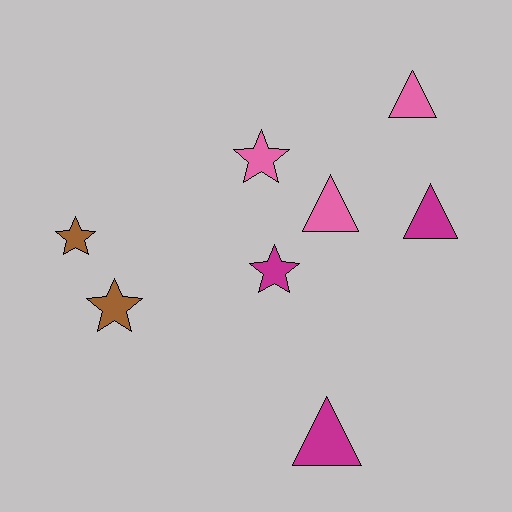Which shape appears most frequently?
Triangle, with 4 objects.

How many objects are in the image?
There are 8 objects.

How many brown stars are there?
There are 2 brown stars.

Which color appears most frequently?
Pink, with 3 objects.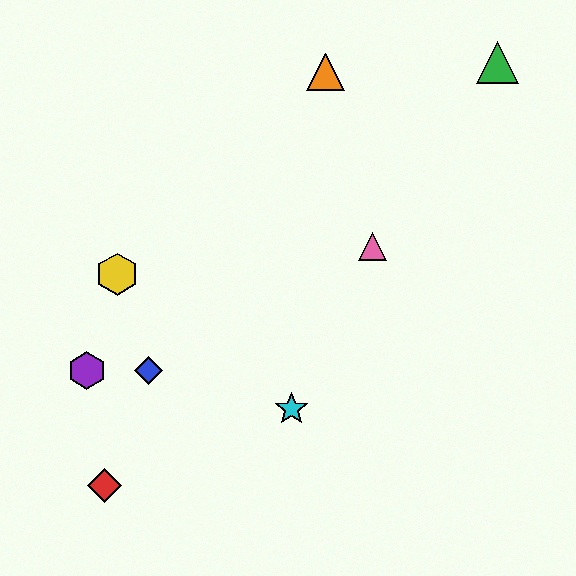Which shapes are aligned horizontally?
The blue diamond, the purple hexagon are aligned horizontally.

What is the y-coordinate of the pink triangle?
The pink triangle is at y≈247.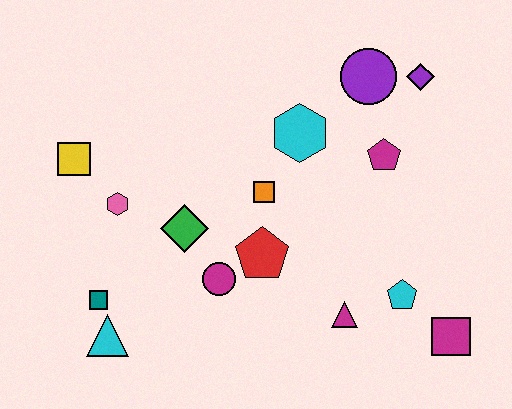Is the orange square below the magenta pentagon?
Yes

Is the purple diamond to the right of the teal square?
Yes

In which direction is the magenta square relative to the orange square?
The magenta square is to the right of the orange square.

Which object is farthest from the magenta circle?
The purple diamond is farthest from the magenta circle.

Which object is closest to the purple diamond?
The purple circle is closest to the purple diamond.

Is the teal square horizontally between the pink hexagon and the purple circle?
No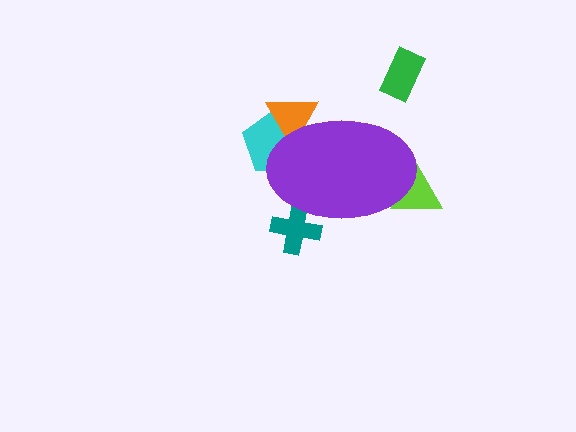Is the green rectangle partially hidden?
No, the green rectangle is fully visible.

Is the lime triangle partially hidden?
Yes, the lime triangle is partially hidden behind the purple ellipse.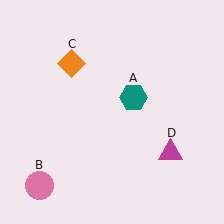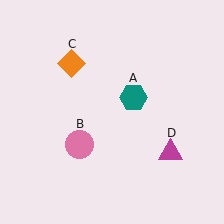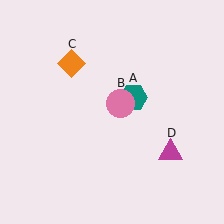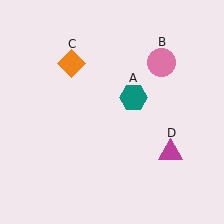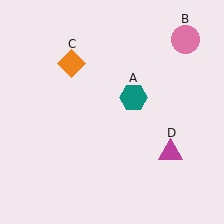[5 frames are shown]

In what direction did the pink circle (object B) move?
The pink circle (object B) moved up and to the right.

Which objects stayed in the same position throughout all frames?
Teal hexagon (object A) and orange diamond (object C) and magenta triangle (object D) remained stationary.